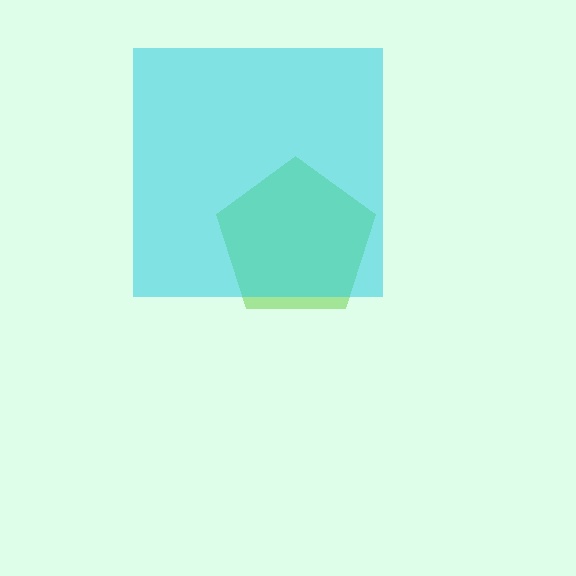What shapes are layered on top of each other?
The layered shapes are: a lime pentagon, a cyan square.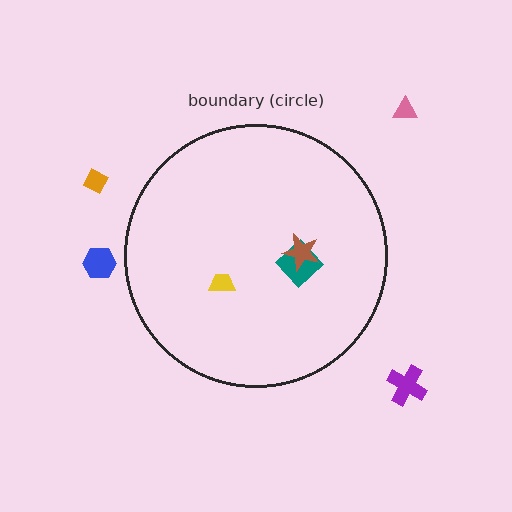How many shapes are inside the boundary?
3 inside, 4 outside.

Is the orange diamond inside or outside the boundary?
Outside.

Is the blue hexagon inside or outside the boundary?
Outside.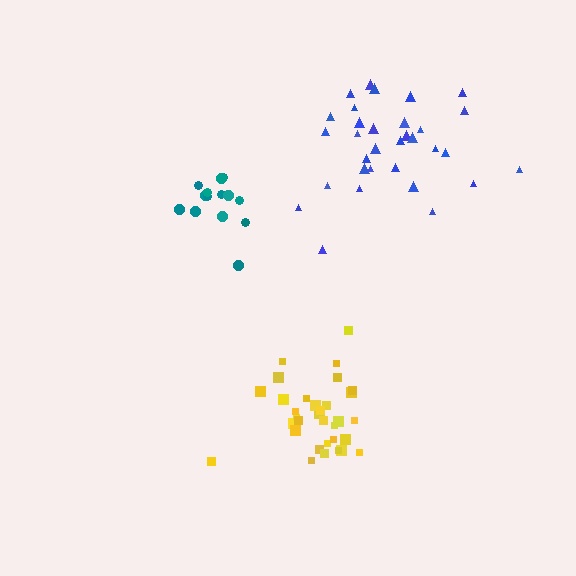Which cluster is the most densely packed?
Yellow.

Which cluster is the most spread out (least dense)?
Blue.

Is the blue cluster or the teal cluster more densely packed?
Teal.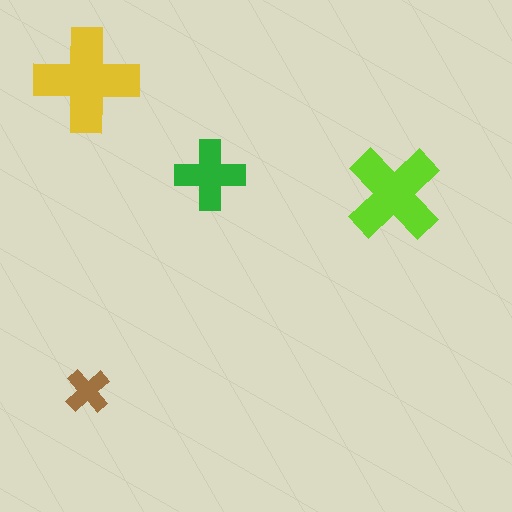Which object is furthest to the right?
The lime cross is rightmost.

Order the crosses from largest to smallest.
the yellow one, the lime one, the green one, the brown one.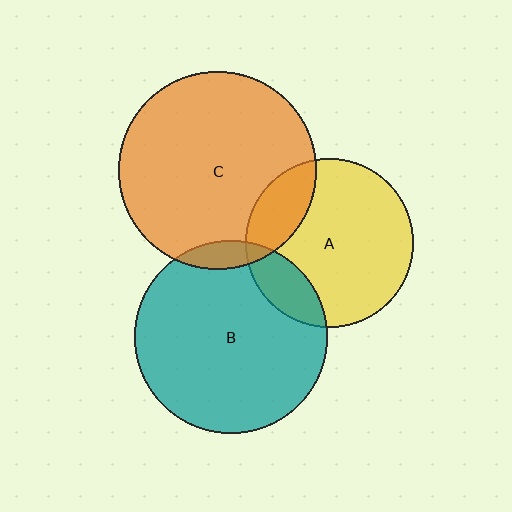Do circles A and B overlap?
Yes.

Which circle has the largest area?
Circle C (orange).